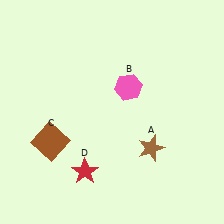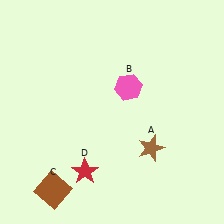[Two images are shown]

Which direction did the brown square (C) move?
The brown square (C) moved down.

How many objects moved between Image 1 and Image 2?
1 object moved between the two images.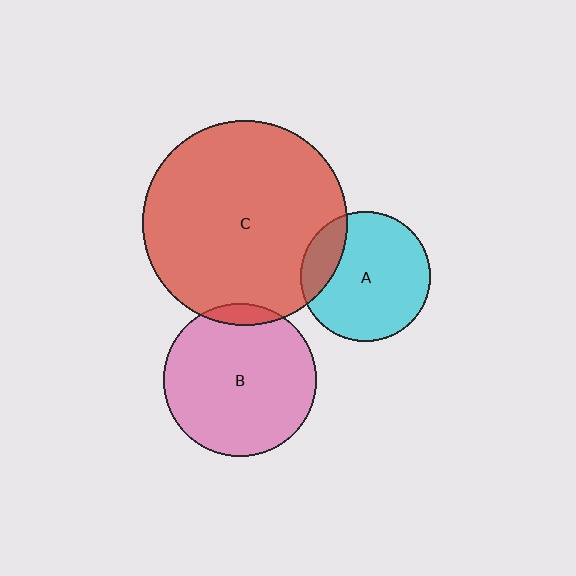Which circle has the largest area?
Circle C (red).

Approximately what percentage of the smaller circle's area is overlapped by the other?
Approximately 5%.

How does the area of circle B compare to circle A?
Approximately 1.4 times.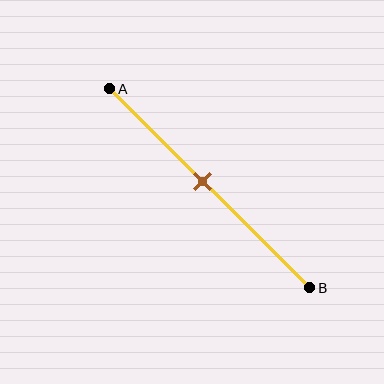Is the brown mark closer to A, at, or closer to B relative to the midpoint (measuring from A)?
The brown mark is closer to point A than the midpoint of segment AB.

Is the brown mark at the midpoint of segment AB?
No, the mark is at about 45% from A, not at the 50% midpoint.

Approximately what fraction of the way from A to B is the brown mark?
The brown mark is approximately 45% of the way from A to B.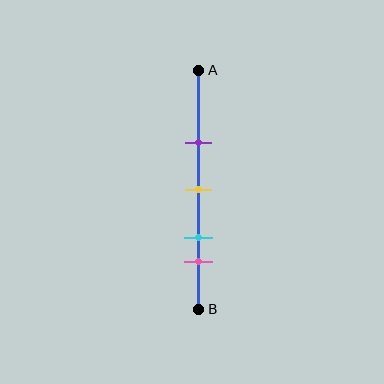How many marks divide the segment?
There are 4 marks dividing the segment.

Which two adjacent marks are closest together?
The cyan and pink marks are the closest adjacent pair.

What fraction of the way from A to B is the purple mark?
The purple mark is approximately 30% (0.3) of the way from A to B.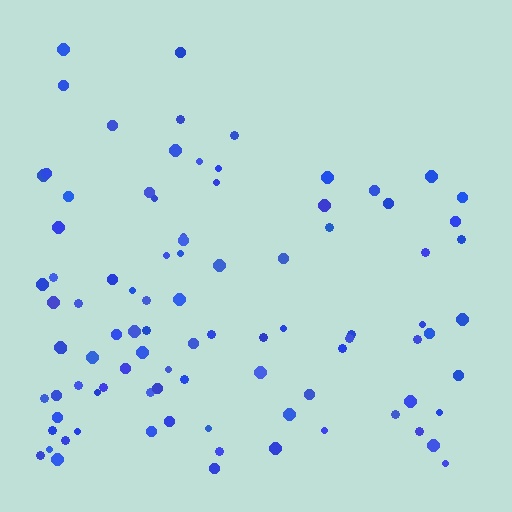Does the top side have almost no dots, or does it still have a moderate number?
Still a moderate number, just noticeably fewer than the bottom.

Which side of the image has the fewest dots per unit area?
The top.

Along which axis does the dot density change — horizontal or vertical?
Vertical.